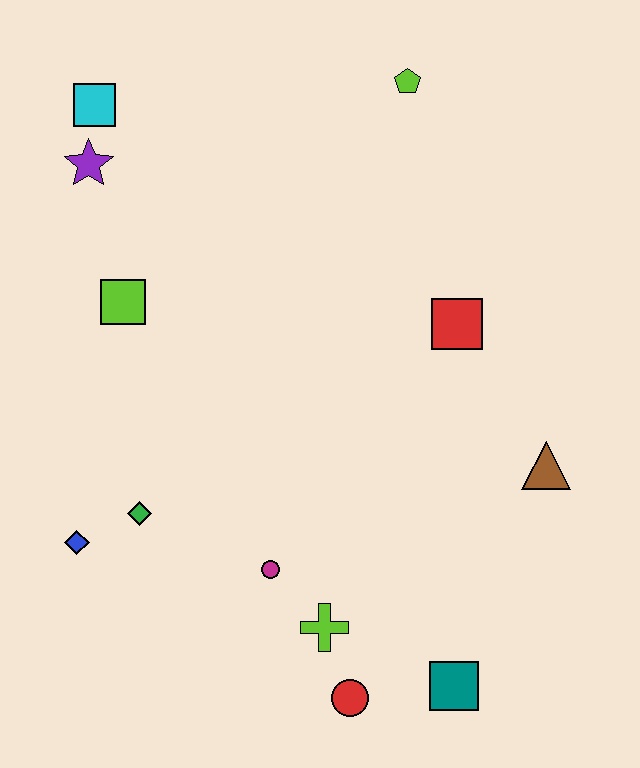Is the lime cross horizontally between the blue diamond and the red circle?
Yes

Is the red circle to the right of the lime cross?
Yes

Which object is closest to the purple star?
The cyan square is closest to the purple star.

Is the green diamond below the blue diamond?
No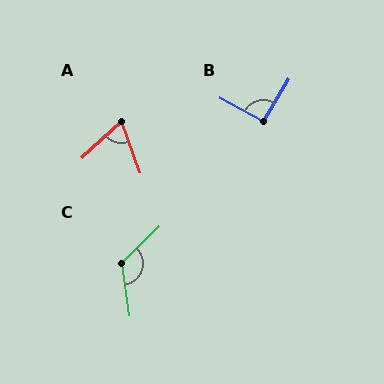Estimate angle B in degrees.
Approximately 93 degrees.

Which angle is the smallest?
A, at approximately 67 degrees.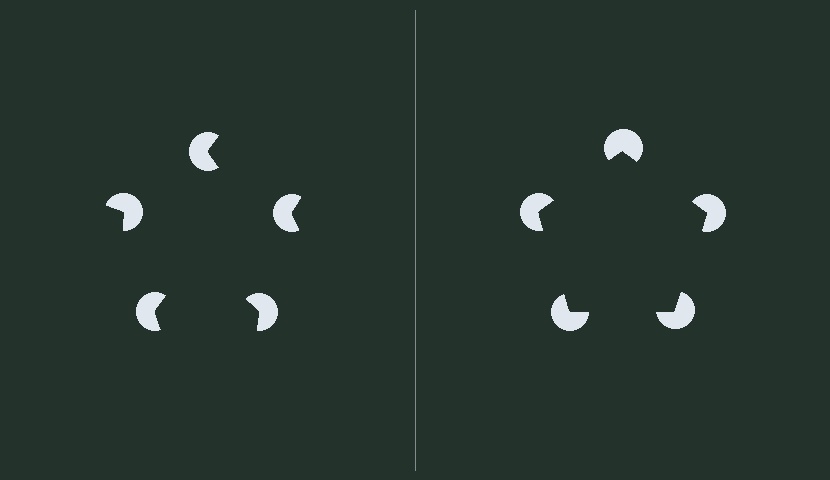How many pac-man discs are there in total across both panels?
10 — 5 on each side.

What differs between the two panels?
The pac-man discs are positioned identically on both sides; only the wedge orientations differ. On the right they align to a pentagon; on the left they are misaligned.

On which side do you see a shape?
An illusory pentagon appears on the right side. On the left side the wedge cuts are rotated, so no coherent shape forms.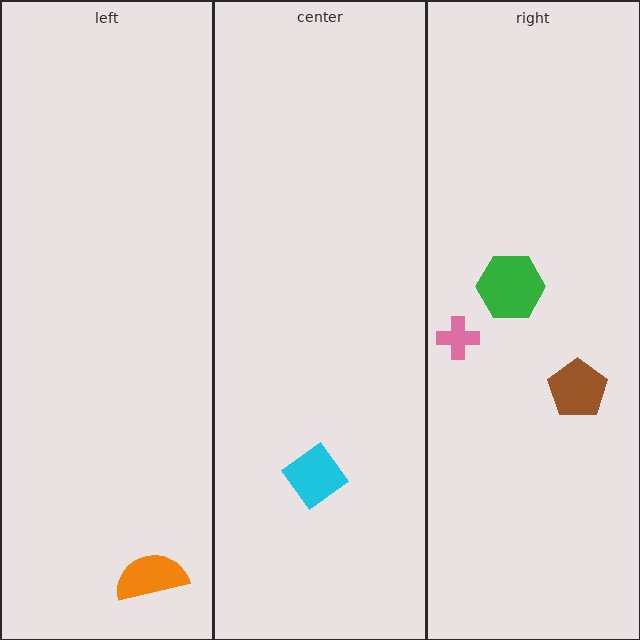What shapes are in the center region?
The cyan diamond.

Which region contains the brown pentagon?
The right region.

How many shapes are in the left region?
1.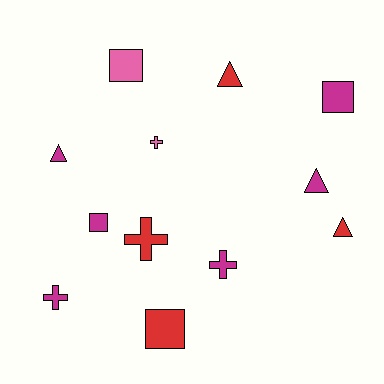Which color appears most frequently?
Magenta, with 6 objects.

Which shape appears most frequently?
Triangle, with 4 objects.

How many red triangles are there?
There are 2 red triangles.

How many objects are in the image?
There are 12 objects.